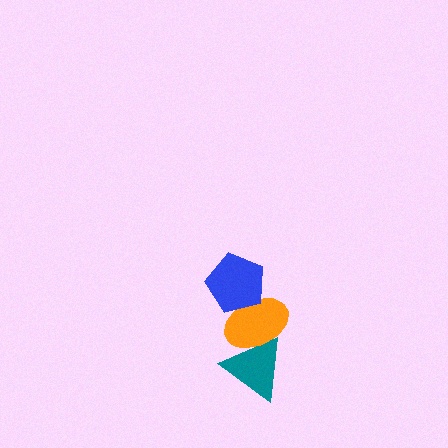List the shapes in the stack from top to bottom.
From top to bottom: the blue pentagon, the orange ellipse, the teal triangle.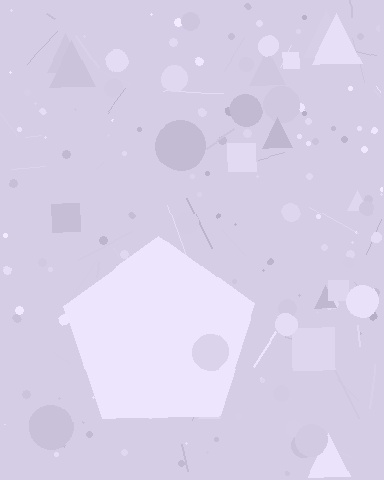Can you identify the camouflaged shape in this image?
The camouflaged shape is a pentagon.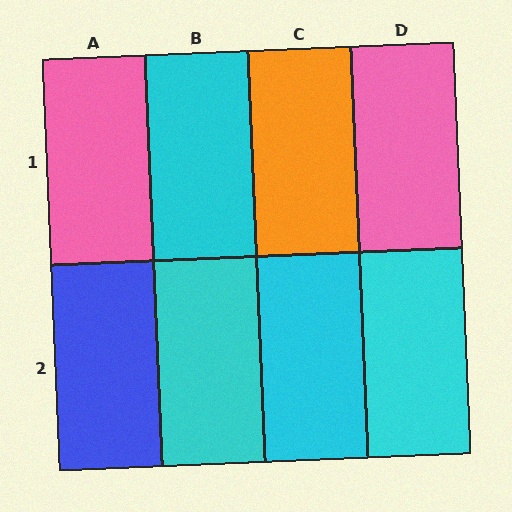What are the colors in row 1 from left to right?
Pink, cyan, orange, pink.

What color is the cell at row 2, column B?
Cyan.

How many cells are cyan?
4 cells are cyan.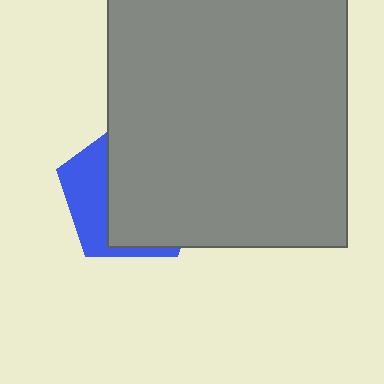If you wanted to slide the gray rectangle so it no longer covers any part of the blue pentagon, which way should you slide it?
Slide it right — that is the most direct way to separate the two shapes.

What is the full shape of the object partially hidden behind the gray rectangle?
The partially hidden object is a blue pentagon.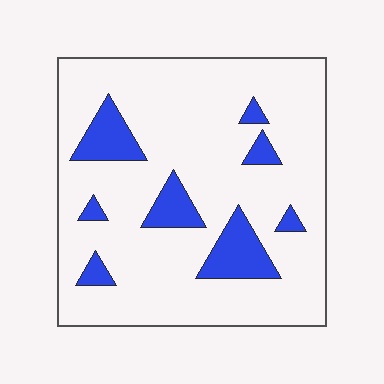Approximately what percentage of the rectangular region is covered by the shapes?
Approximately 15%.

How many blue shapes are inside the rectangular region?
8.